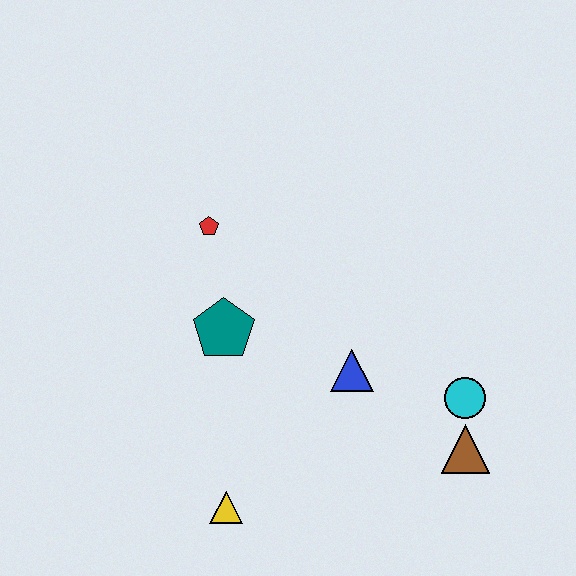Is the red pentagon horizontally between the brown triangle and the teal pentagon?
No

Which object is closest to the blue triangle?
The cyan circle is closest to the blue triangle.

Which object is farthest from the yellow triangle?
The red pentagon is farthest from the yellow triangle.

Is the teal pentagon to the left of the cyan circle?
Yes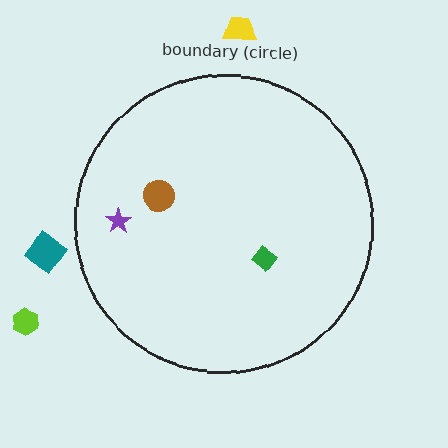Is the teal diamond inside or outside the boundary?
Outside.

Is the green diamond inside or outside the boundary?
Inside.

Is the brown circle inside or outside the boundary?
Inside.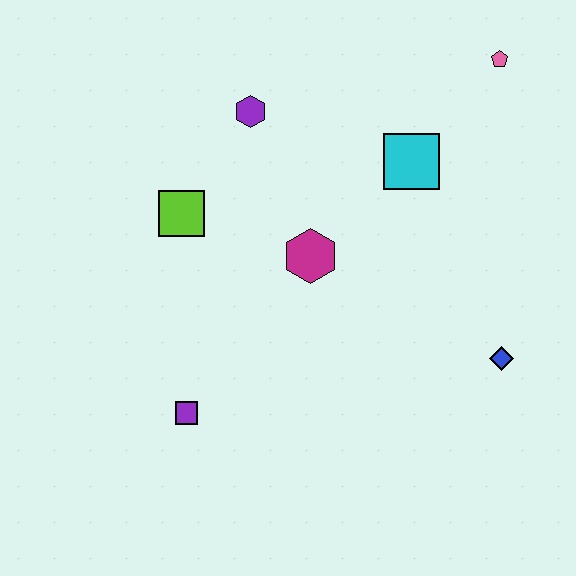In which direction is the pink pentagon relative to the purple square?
The pink pentagon is above the purple square.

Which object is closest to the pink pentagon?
The cyan square is closest to the pink pentagon.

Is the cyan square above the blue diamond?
Yes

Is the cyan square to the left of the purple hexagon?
No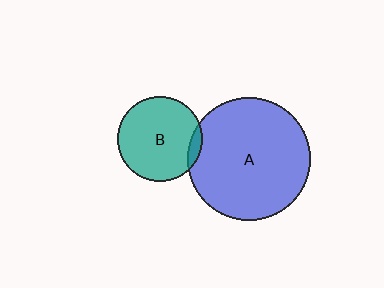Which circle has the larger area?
Circle A (blue).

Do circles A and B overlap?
Yes.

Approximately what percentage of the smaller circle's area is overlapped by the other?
Approximately 10%.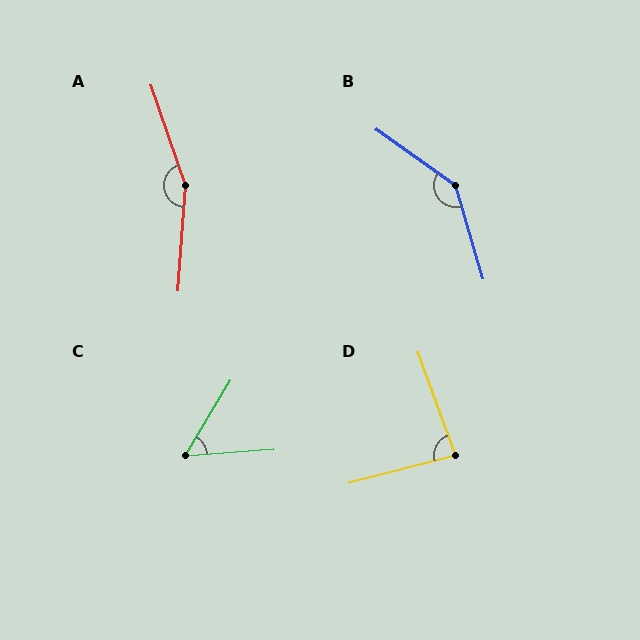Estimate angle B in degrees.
Approximately 142 degrees.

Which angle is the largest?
A, at approximately 157 degrees.